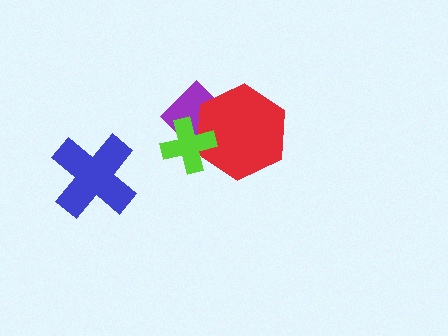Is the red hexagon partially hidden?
Yes, it is partially covered by another shape.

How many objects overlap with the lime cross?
2 objects overlap with the lime cross.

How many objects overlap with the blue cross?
0 objects overlap with the blue cross.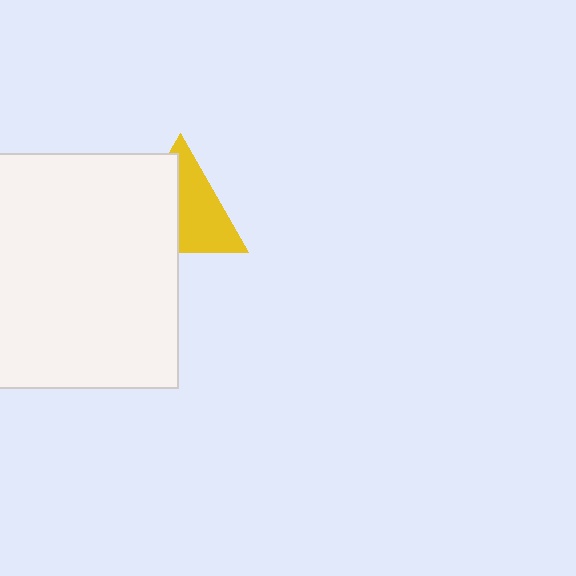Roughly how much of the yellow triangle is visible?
About half of it is visible (roughly 52%).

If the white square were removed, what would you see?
You would see the complete yellow triangle.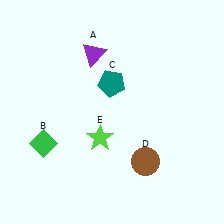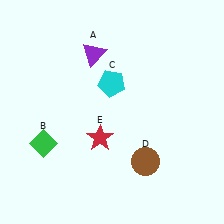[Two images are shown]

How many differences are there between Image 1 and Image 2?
There are 2 differences between the two images.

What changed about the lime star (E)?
In Image 1, E is lime. In Image 2, it changed to red.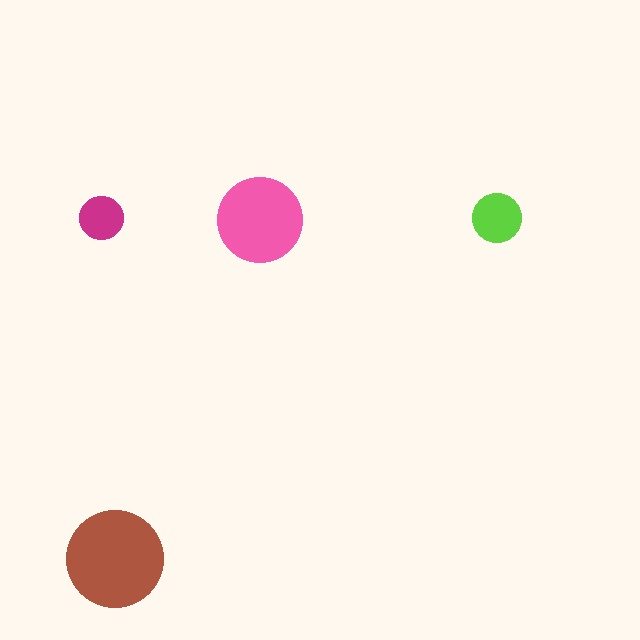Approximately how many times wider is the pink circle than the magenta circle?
About 2 times wider.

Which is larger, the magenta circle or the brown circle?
The brown one.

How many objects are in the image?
There are 4 objects in the image.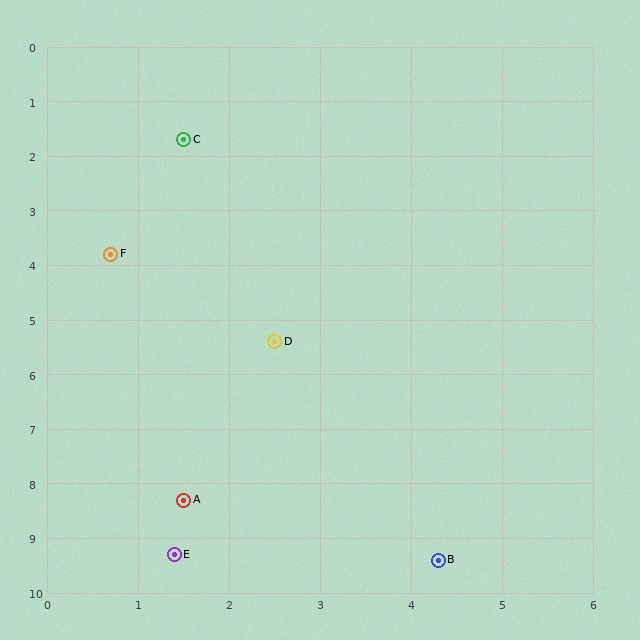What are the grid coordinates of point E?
Point E is at approximately (1.4, 9.3).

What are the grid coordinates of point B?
Point B is at approximately (4.3, 9.4).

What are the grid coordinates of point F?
Point F is at approximately (0.7, 3.8).